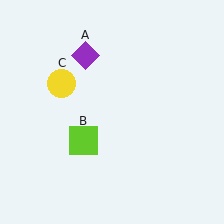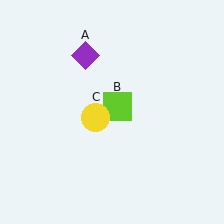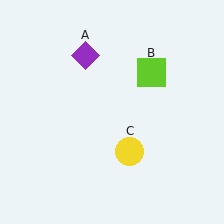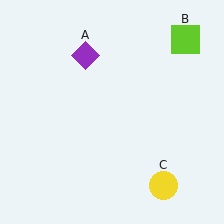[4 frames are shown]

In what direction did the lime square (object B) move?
The lime square (object B) moved up and to the right.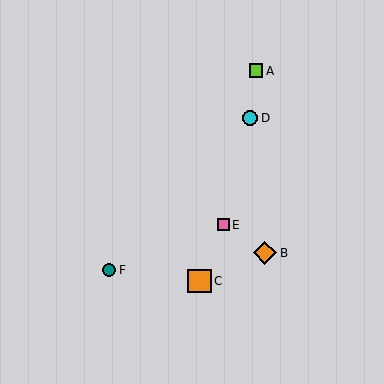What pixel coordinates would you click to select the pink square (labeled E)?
Click at (223, 225) to select the pink square E.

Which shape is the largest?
The orange square (labeled C) is the largest.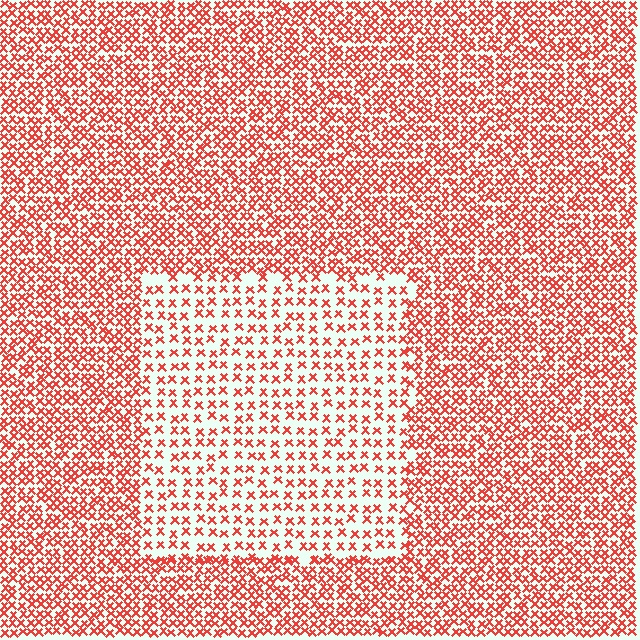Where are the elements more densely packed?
The elements are more densely packed outside the rectangle boundary.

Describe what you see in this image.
The image contains small red elements arranged at two different densities. A rectangle-shaped region is visible where the elements are less densely packed than the surrounding area.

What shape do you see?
I see a rectangle.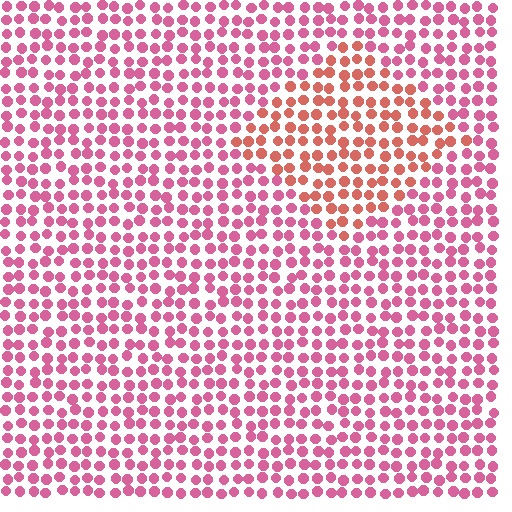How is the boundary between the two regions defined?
The boundary is defined purely by a slight shift in hue (about 32 degrees). Spacing, size, and orientation are identical on both sides.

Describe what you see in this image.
The image is filled with small pink elements in a uniform arrangement. A diamond-shaped region is visible where the elements are tinted to a slightly different hue, forming a subtle color boundary.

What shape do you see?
I see a diamond.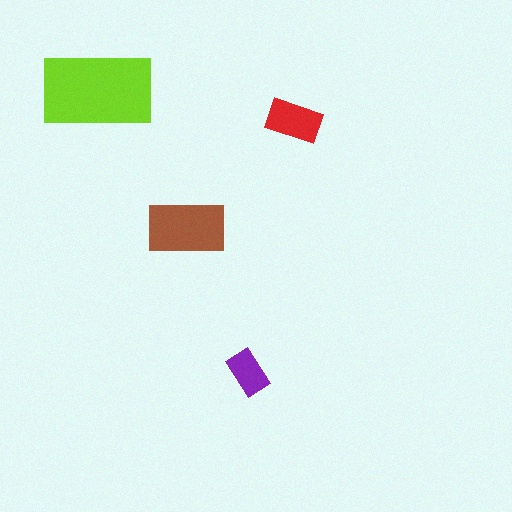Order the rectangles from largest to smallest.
the lime one, the brown one, the red one, the purple one.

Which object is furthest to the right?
The red rectangle is rightmost.